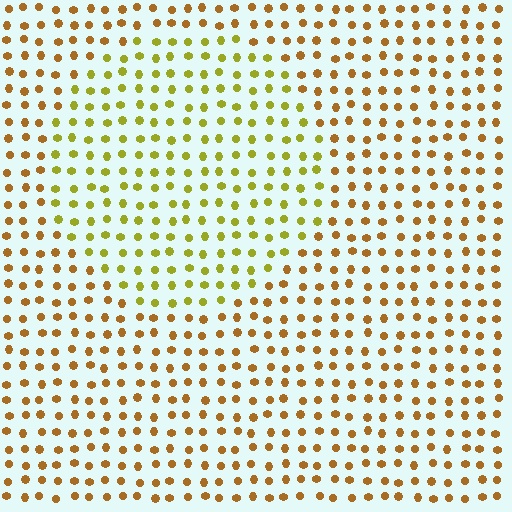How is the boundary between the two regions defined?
The boundary is defined purely by a slight shift in hue (about 33 degrees). Spacing, size, and orientation are identical on both sides.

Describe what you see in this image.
The image is filled with small brown elements in a uniform arrangement. A circle-shaped region is visible where the elements are tinted to a slightly different hue, forming a subtle color boundary.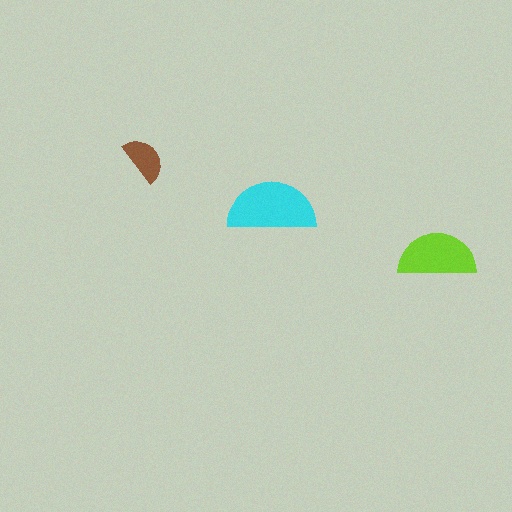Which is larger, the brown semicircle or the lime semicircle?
The lime one.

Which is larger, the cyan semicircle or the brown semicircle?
The cyan one.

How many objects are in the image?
There are 3 objects in the image.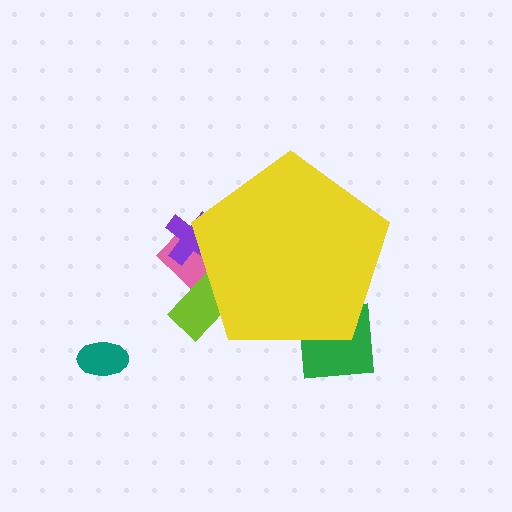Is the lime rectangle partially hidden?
Yes, the lime rectangle is partially hidden behind the yellow pentagon.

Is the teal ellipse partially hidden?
No, the teal ellipse is fully visible.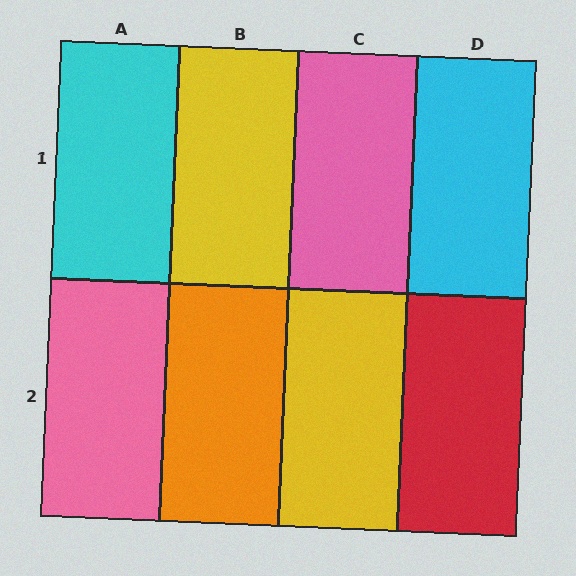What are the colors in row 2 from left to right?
Pink, orange, yellow, red.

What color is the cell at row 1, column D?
Cyan.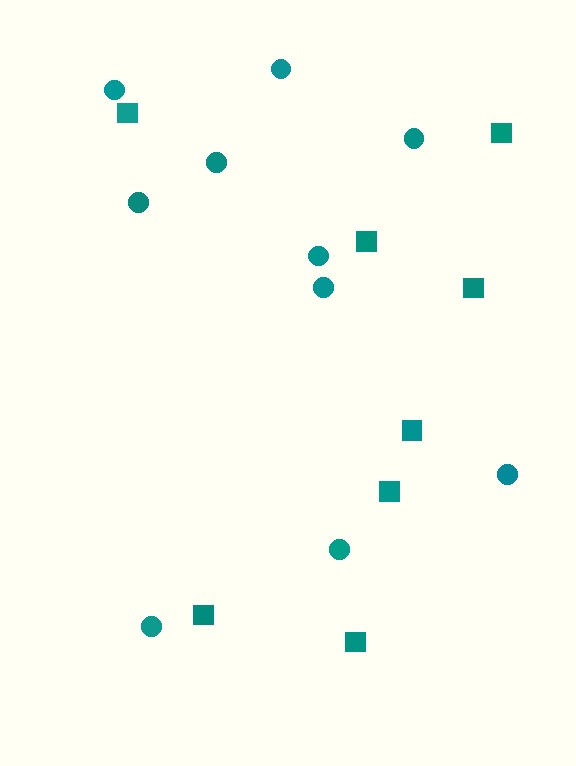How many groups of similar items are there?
There are 2 groups: one group of squares (8) and one group of circles (10).